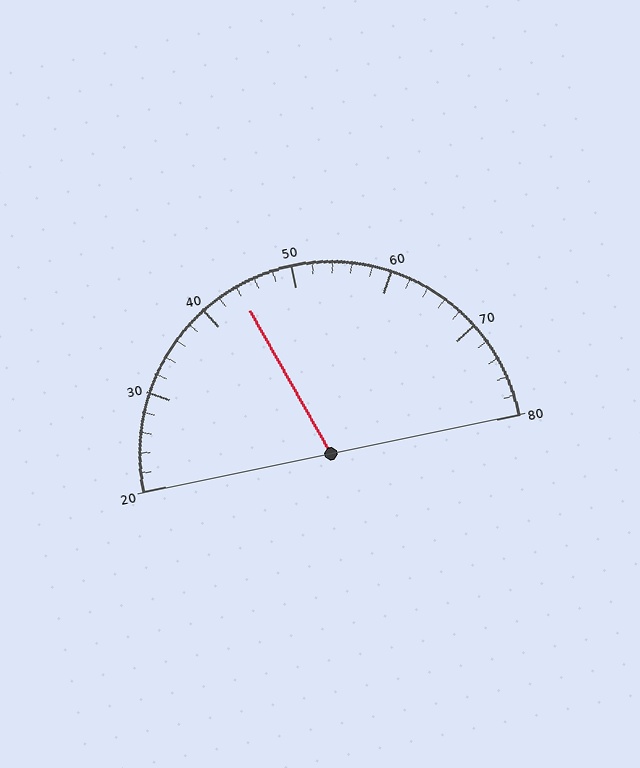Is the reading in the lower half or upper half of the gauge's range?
The reading is in the lower half of the range (20 to 80).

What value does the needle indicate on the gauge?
The needle indicates approximately 44.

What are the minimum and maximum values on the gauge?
The gauge ranges from 20 to 80.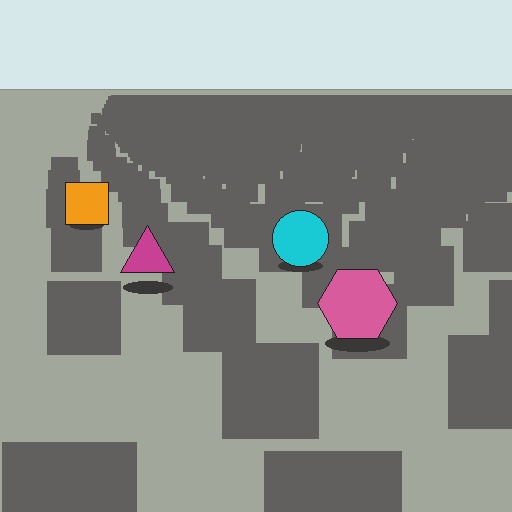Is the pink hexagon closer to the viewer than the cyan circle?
Yes. The pink hexagon is closer — you can tell from the texture gradient: the ground texture is coarser near it.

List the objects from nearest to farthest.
From nearest to farthest: the pink hexagon, the magenta triangle, the cyan circle, the orange square.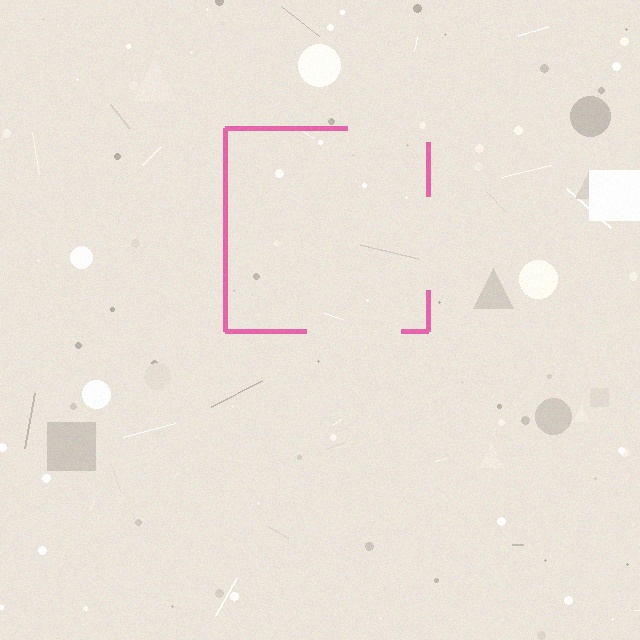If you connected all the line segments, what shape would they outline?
They would outline a square.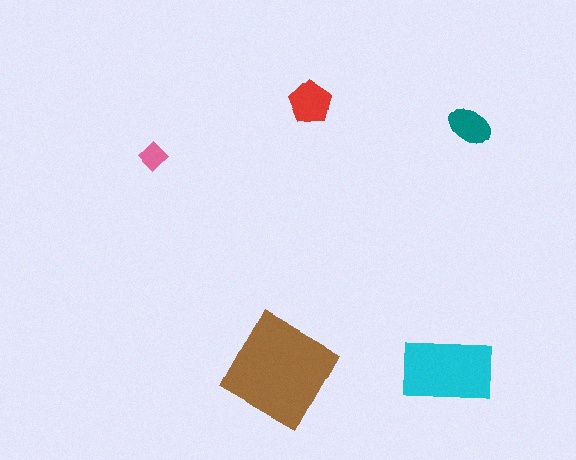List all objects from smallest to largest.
The pink diamond, the teal ellipse, the red pentagon, the cyan rectangle, the brown square.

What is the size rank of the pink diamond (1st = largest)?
5th.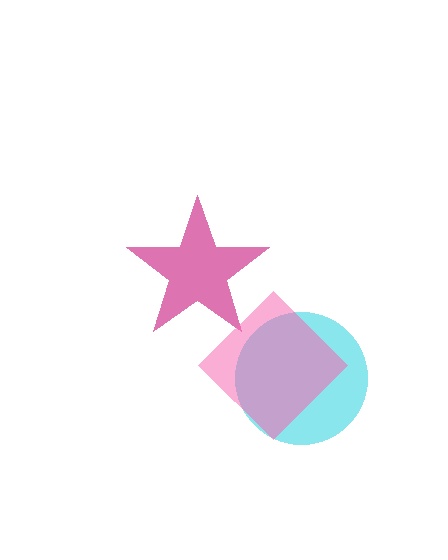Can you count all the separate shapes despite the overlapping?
Yes, there are 3 separate shapes.